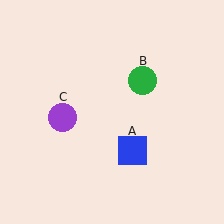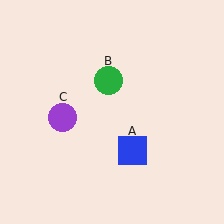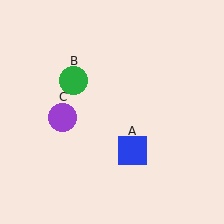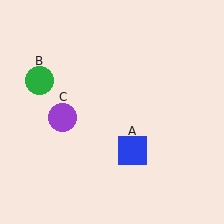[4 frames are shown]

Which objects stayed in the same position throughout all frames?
Blue square (object A) and purple circle (object C) remained stationary.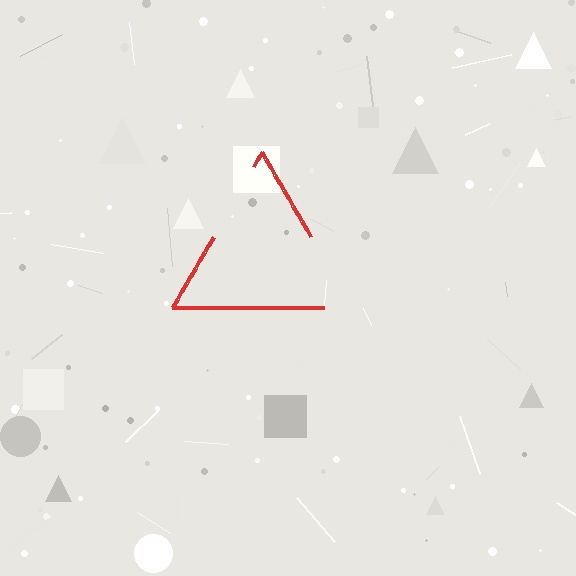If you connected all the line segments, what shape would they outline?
They would outline a triangle.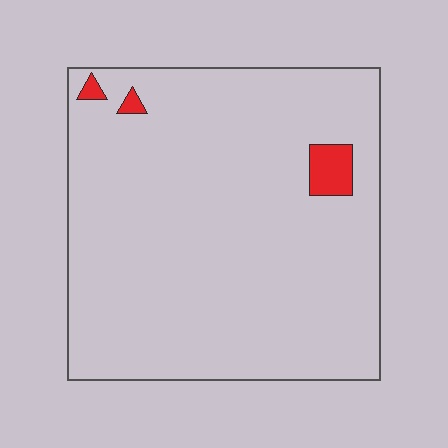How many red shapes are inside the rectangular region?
3.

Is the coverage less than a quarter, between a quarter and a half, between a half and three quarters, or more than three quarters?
Less than a quarter.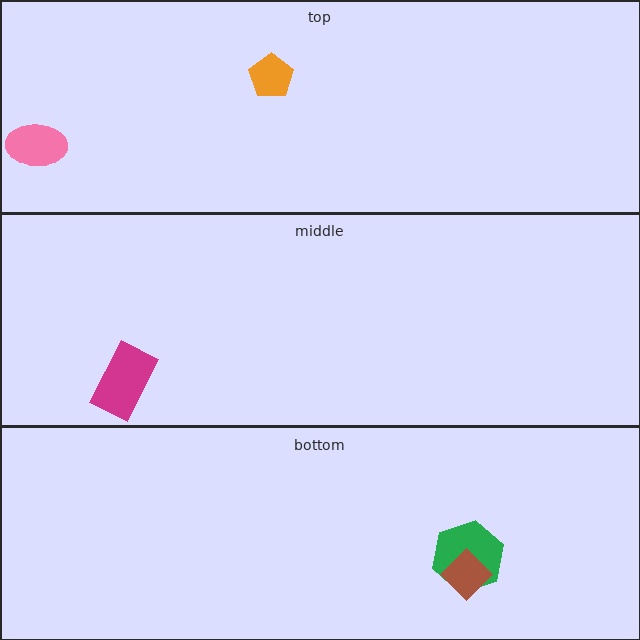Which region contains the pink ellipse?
The top region.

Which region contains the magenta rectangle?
The middle region.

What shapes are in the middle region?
The magenta rectangle.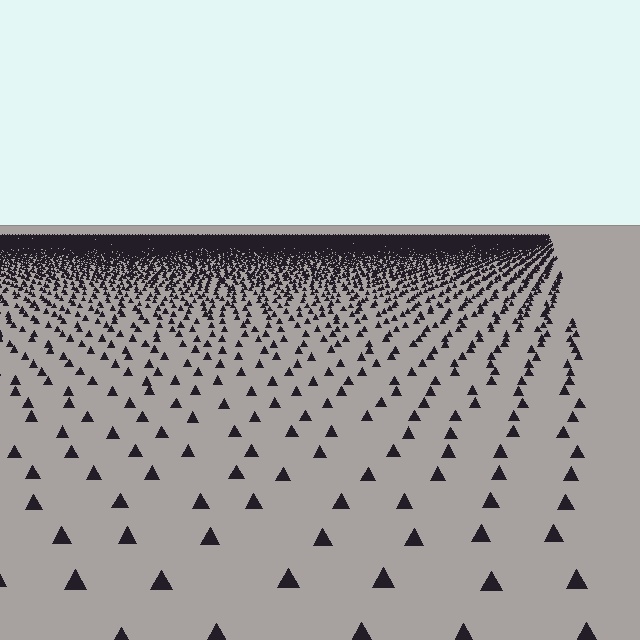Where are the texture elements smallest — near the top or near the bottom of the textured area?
Near the top.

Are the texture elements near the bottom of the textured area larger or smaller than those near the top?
Larger. Near the bottom, elements are closer to the viewer and appear at a bigger on-screen size.